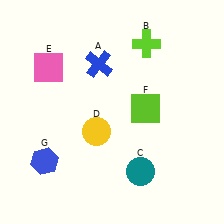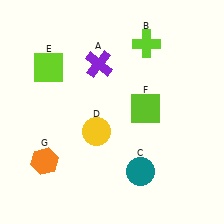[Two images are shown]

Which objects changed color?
A changed from blue to purple. E changed from pink to lime. G changed from blue to orange.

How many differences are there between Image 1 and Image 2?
There are 3 differences between the two images.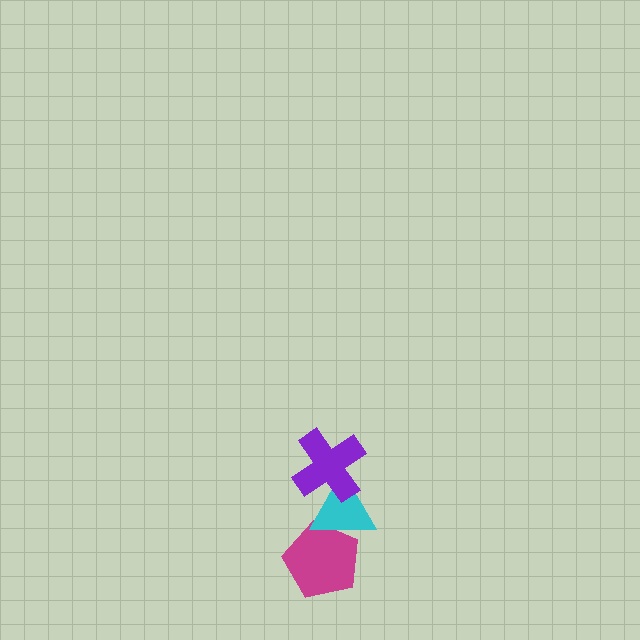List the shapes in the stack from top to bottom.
From top to bottom: the purple cross, the cyan triangle, the magenta pentagon.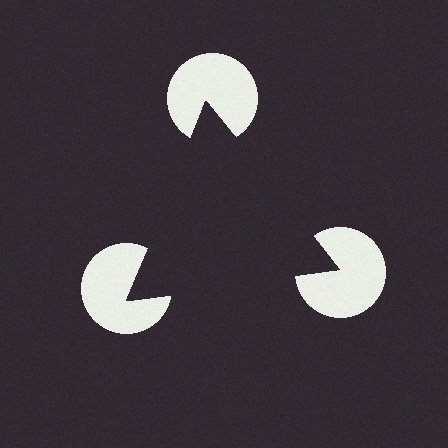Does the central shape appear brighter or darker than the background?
It typically appears slightly darker than the background, even though no actual brightness change is drawn.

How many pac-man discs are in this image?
There are 3 — one at each vertex of the illusory triangle.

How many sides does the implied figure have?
3 sides.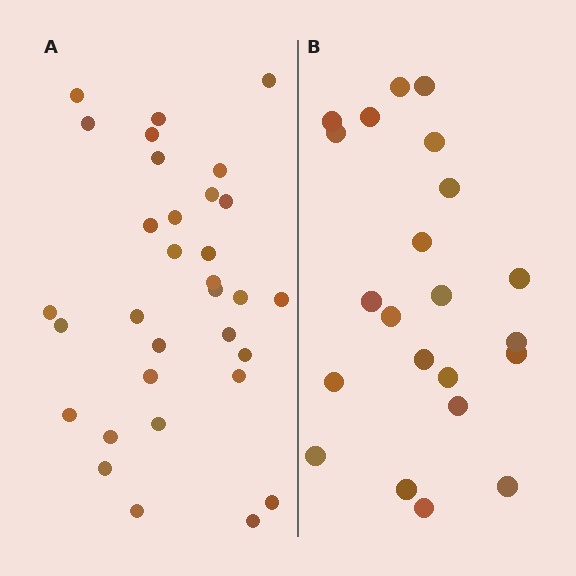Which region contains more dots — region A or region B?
Region A (the left region) has more dots.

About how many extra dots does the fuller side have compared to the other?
Region A has roughly 10 or so more dots than region B.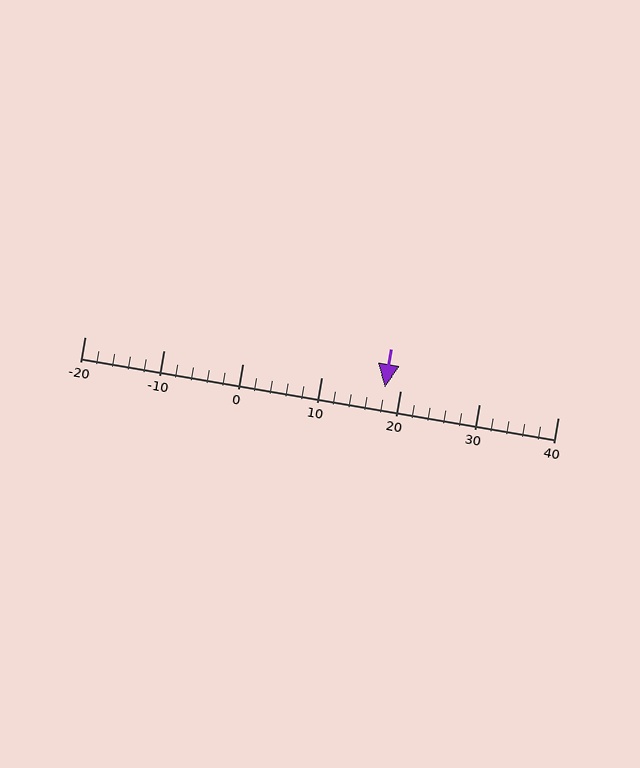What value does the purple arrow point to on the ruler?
The purple arrow points to approximately 18.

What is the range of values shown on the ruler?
The ruler shows values from -20 to 40.